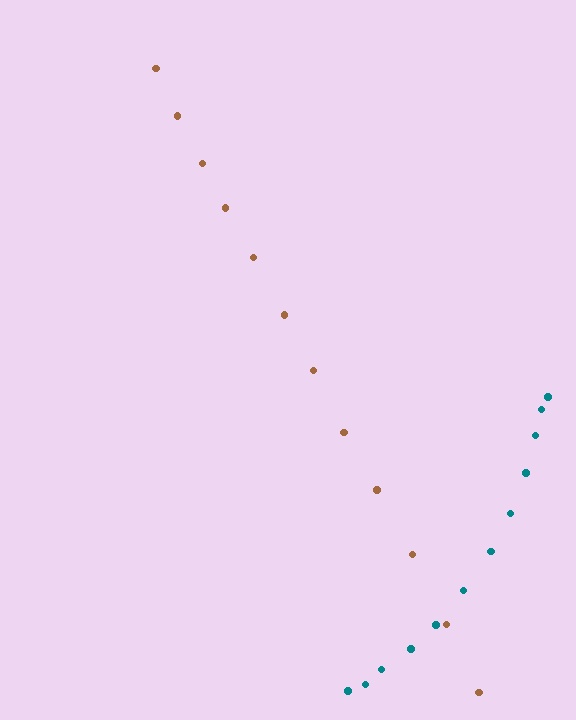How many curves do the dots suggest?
There are 2 distinct paths.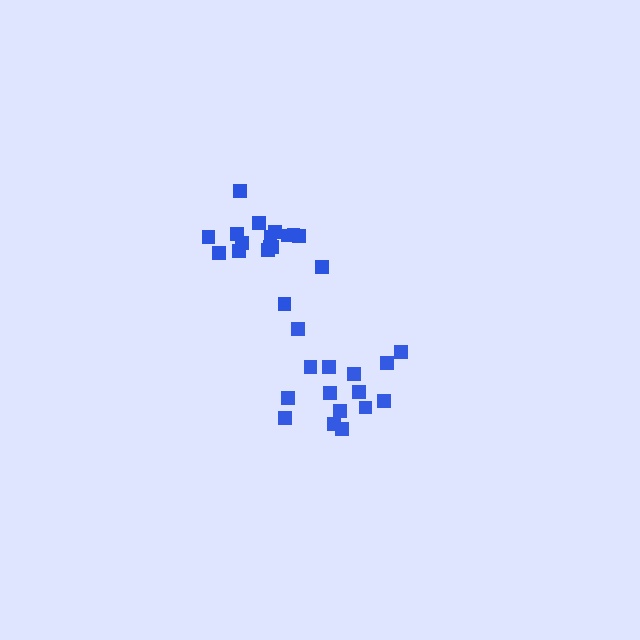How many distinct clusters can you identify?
There are 2 distinct clusters.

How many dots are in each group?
Group 1: 17 dots, Group 2: 15 dots (32 total).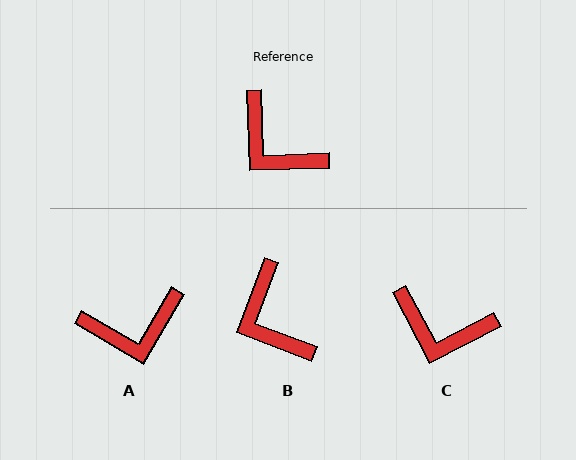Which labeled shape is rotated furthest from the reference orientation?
A, about 58 degrees away.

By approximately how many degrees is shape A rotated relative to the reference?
Approximately 58 degrees counter-clockwise.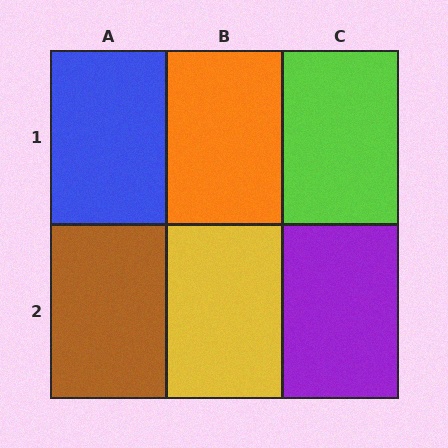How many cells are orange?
1 cell is orange.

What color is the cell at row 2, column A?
Brown.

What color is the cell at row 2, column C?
Purple.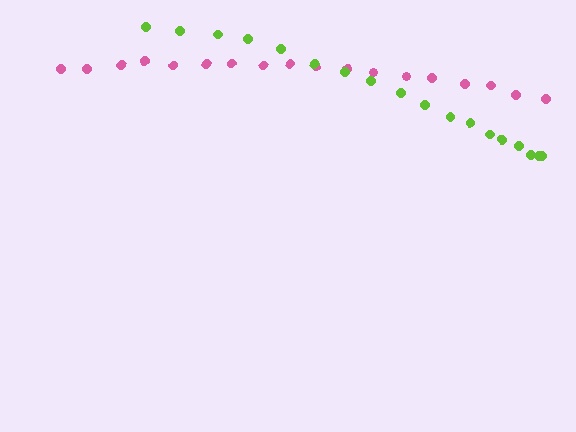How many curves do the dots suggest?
There are 2 distinct paths.